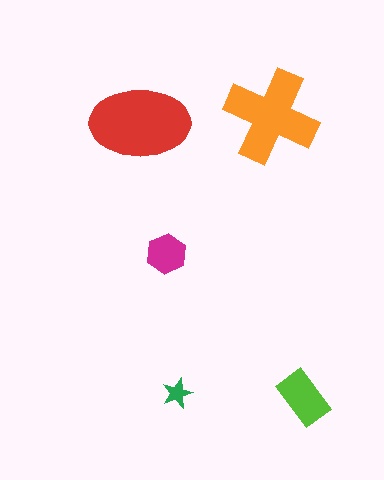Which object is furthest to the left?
The red ellipse is leftmost.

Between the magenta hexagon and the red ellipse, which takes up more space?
The red ellipse.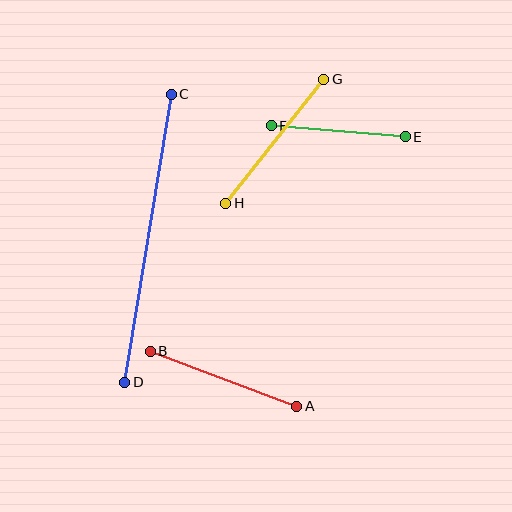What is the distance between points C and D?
The distance is approximately 291 pixels.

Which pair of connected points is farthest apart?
Points C and D are farthest apart.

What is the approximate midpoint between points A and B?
The midpoint is at approximately (224, 379) pixels.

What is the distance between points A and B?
The distance is approximately 156 pixels.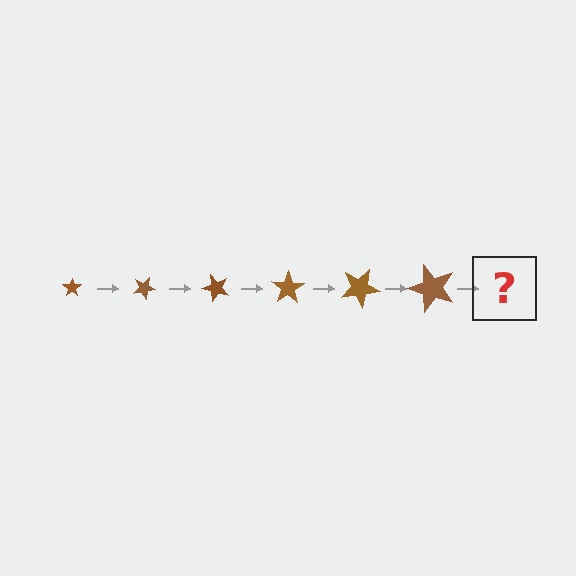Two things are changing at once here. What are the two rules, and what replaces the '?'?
The two rules are that the star grows larger each step and it rotates 25 degrees each step. The '?' should be a star, larger than the previous one and rotated 150 degrees from the start.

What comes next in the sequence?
The next element should be a star, larger than the previous one and rotated 150 degrees from the start.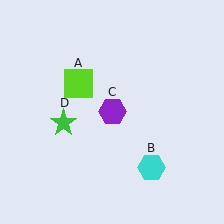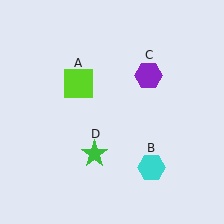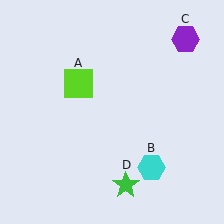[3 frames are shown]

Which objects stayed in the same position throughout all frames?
Lime square (object A) and cyan hexagon (object B) remained stationary.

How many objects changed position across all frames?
2 objects changed position: purple hexagon (object C), green star (object D).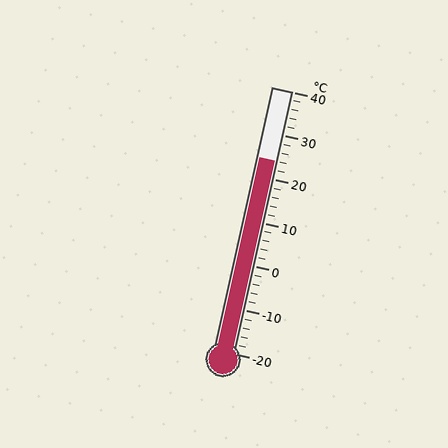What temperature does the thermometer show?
The thermometer shows approximately 24°C.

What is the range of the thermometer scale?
The thermometer scale ranges from -20°C to 40°C.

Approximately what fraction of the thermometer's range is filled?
The thermometer is filled to approximately 75% of its range.